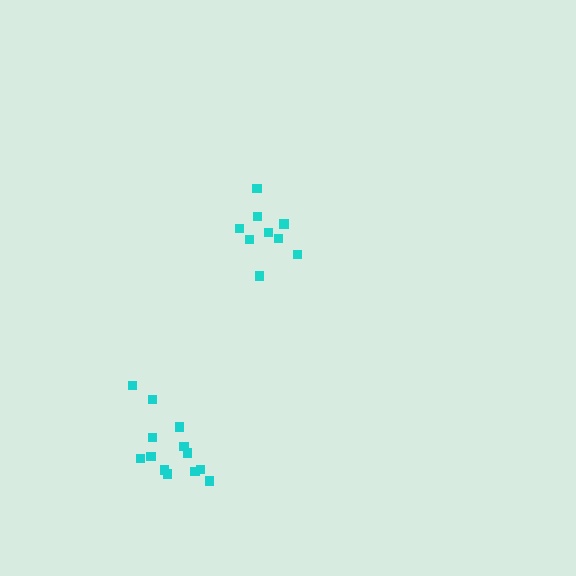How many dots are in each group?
Group 1: 9 dots, Group 2: 13 dots (22 total).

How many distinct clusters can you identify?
There are 2 distinct clusters.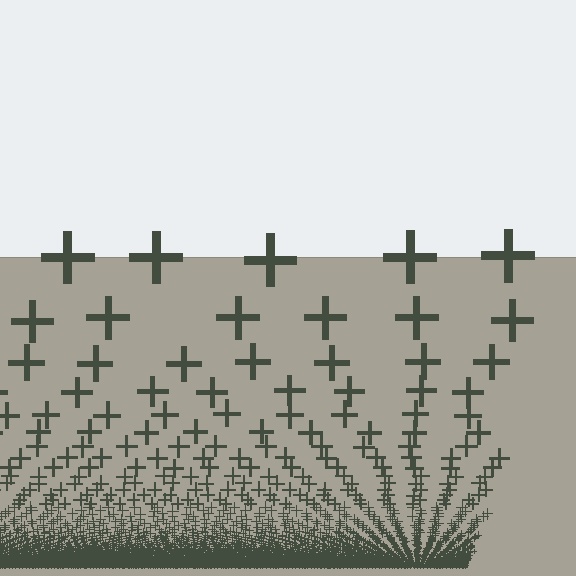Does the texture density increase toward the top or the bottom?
Density increases toward the bottom.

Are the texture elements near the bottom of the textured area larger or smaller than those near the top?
Smaller. The gradient is inverted — elements near the bottom are smaller and denser.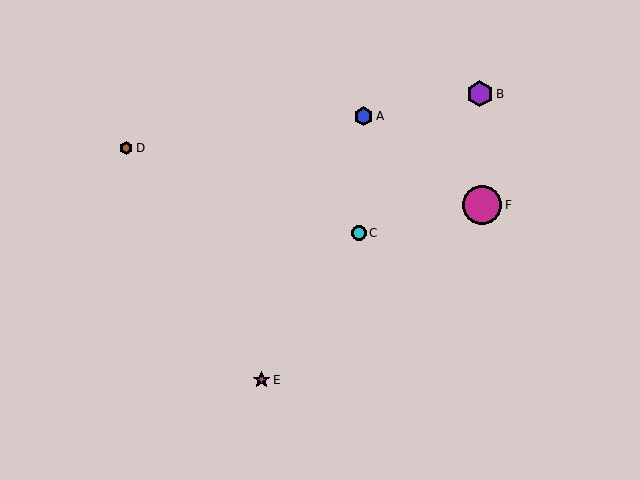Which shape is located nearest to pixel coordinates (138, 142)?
The brown hexagon (labeled D) at (126, 148) is nearest to that location.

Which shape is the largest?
The magenta circle (labeled F) is the largest.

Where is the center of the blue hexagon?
The center of the blue hexagon is at (364, 116).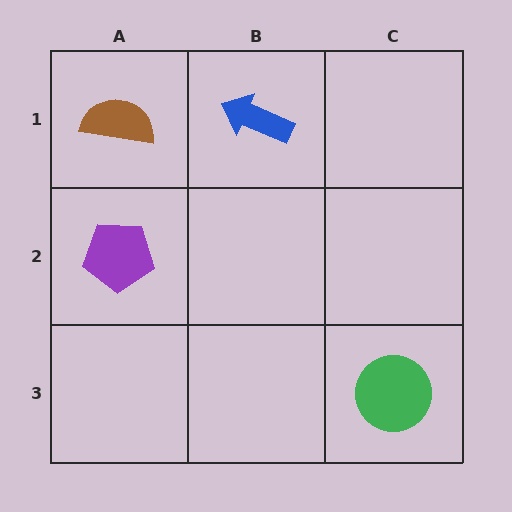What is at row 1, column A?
A brown semicircle.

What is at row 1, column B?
A blue arrow.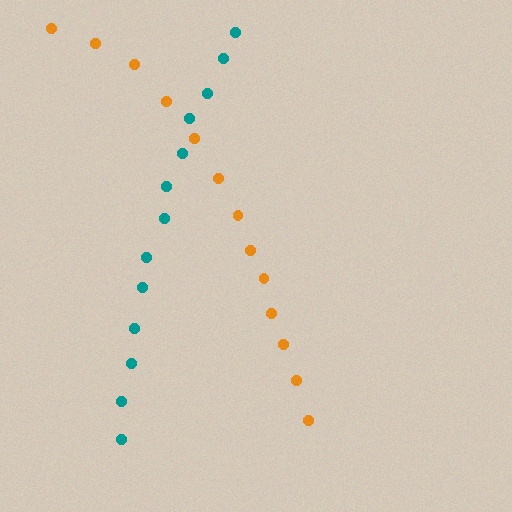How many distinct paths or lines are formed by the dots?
There are 2 distinct paths.